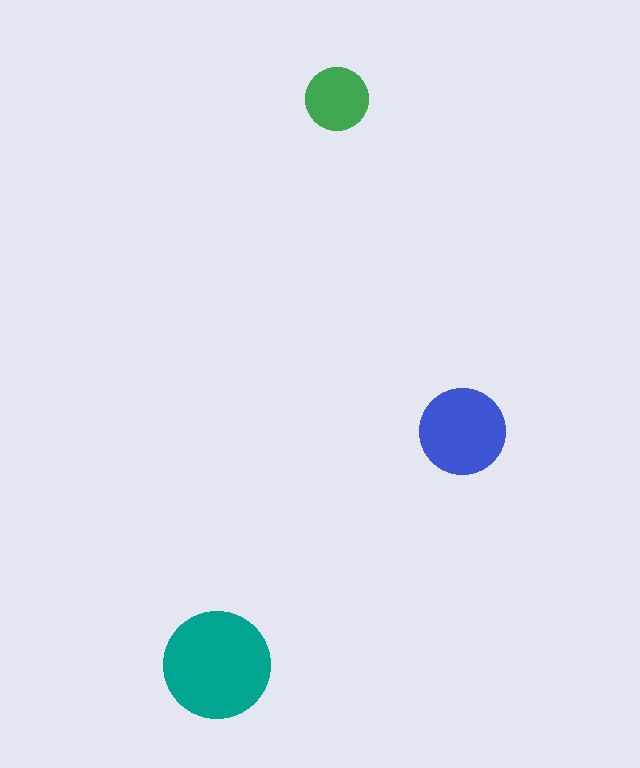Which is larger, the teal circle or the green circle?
The teal one.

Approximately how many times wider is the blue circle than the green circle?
About 1.5 times wider.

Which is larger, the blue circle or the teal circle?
The teal one.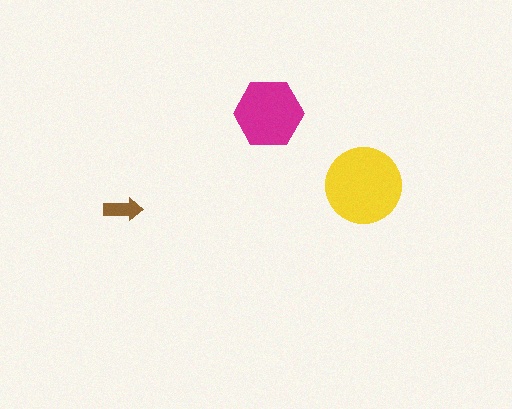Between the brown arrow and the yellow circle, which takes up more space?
The yellow circle.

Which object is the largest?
The yellow circle.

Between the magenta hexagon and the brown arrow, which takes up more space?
The magenta hexagon.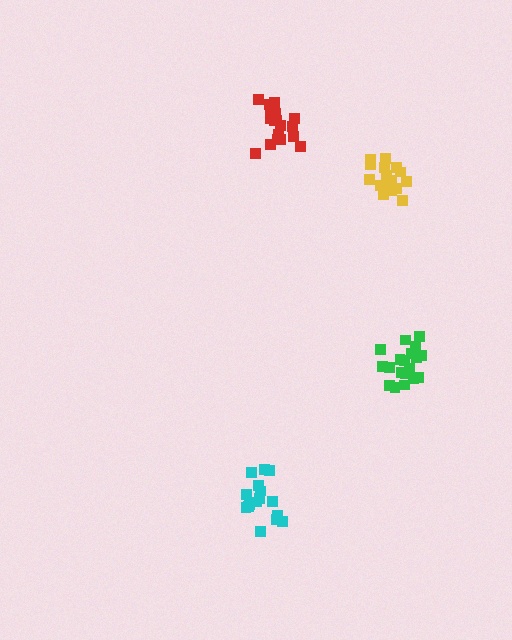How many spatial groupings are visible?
There are 4 spatial groupings.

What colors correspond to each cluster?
The clusters are colored: red, yellow, cyan, green.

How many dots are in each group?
Group 1: 19 dots, Group 2: 16 dots, Group 3: 16 dots, Group 4: 20 dots (71 total).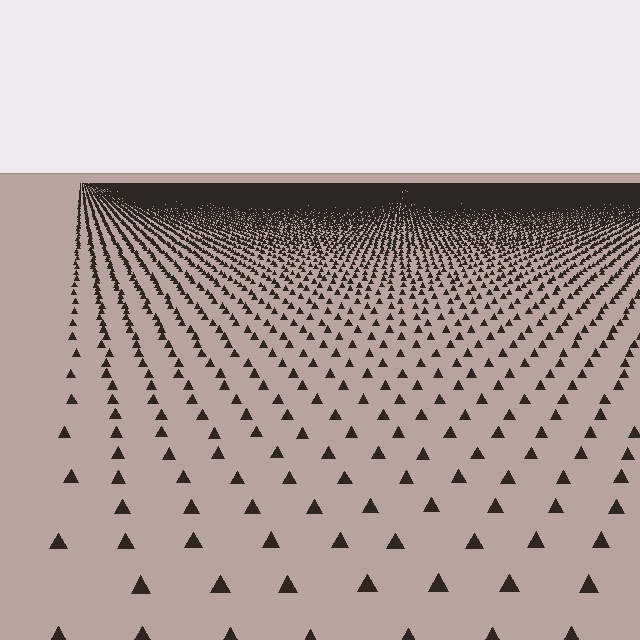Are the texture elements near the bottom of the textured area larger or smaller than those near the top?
Larger. Near the bottom, elements are closer to the viewer and appear at a bigger on-screen size.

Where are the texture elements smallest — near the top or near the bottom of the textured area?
Near the top.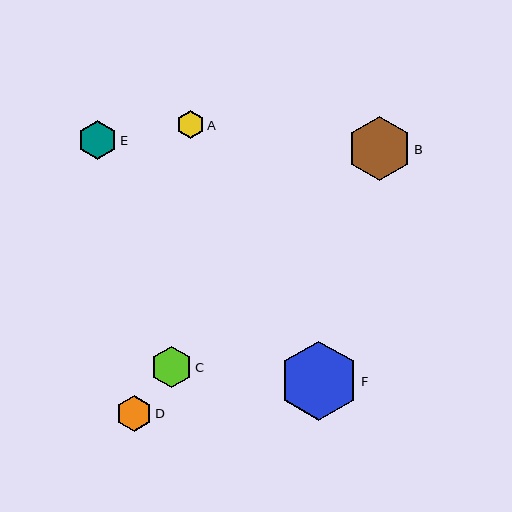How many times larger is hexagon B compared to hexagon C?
Hexagon B is approximately 1.5 times the size of hexagon C.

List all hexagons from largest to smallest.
From largest to smallest: F, B, C, E, D, A.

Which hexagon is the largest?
Hexagon F is the largest with a size of approximately 79 pixels.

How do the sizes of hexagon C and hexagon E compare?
Hexagon C and hexagon E are approximately the same size.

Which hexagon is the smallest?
Hexagon A is the smallest with a size of approximately 28 pixels.